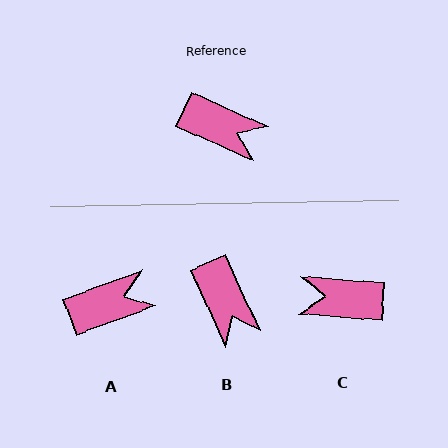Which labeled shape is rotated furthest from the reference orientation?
C, about 160 degrees away.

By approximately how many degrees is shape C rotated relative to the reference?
Approximately 160 degrees clockwise.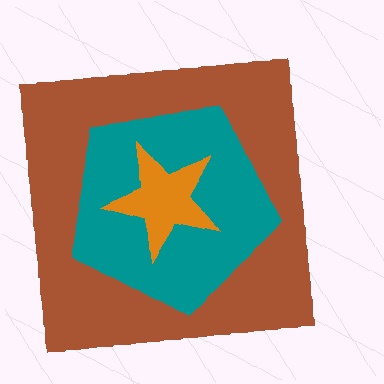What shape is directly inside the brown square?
The teal pentagon.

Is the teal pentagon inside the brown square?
Yes.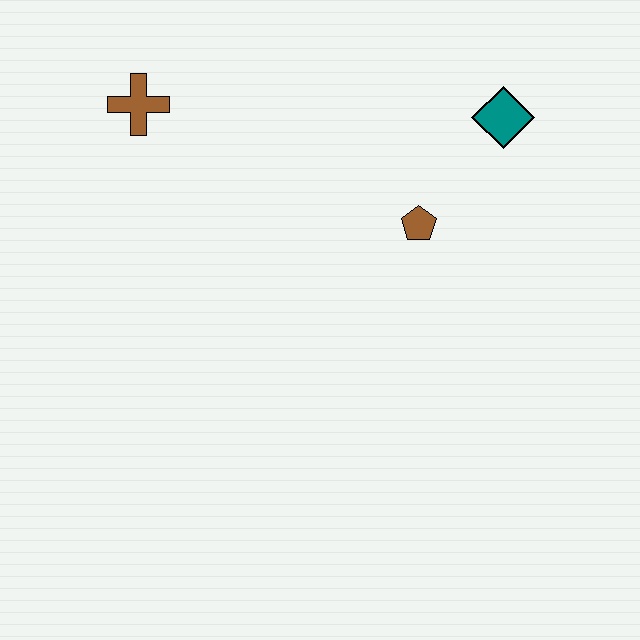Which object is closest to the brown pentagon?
The teal diamond is closest to the brown pentagon.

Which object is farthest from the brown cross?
The teal diamond is farthest from the brown cross.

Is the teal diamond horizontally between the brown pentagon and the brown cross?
No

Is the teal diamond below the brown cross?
Yes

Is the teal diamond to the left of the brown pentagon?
No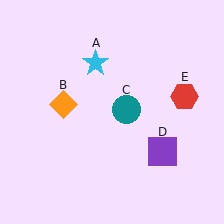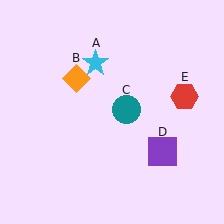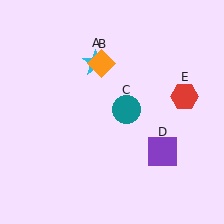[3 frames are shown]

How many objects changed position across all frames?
1 object changed position: orange diamond (object B).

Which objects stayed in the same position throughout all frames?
Cyan star (object A) and teal circle (object C) and purple square (object D) and red hexagon (object E) remained stationary.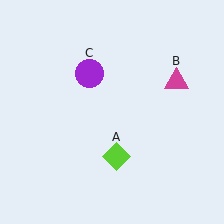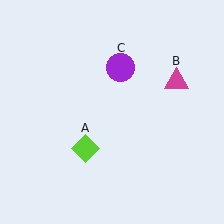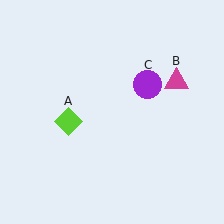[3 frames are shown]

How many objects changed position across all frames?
2 objects changed position: lime diamond (object A), purple circle (object C).